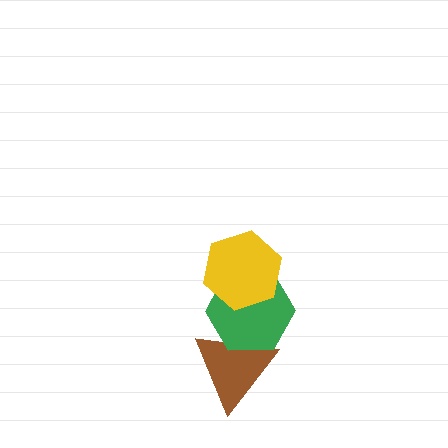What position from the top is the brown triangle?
The brown triangle is 3rd from the top.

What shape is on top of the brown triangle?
The green hexagon is on top of the brown triangle.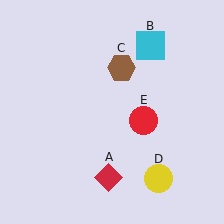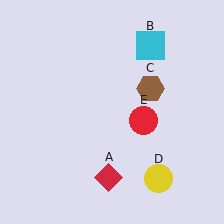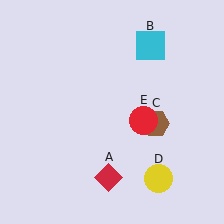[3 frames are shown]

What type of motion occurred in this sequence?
The brown hexagon (object C) rotated clockwise around the center of the scene.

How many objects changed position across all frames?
1 object changed position: brown hexagon (object C).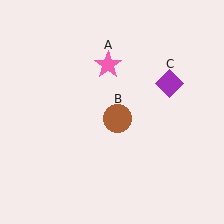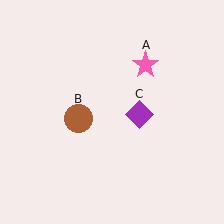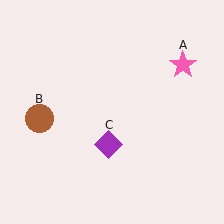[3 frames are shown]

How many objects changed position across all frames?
3 objects changed position: pink star (object A), brown circle (object B), purple diamond (object C).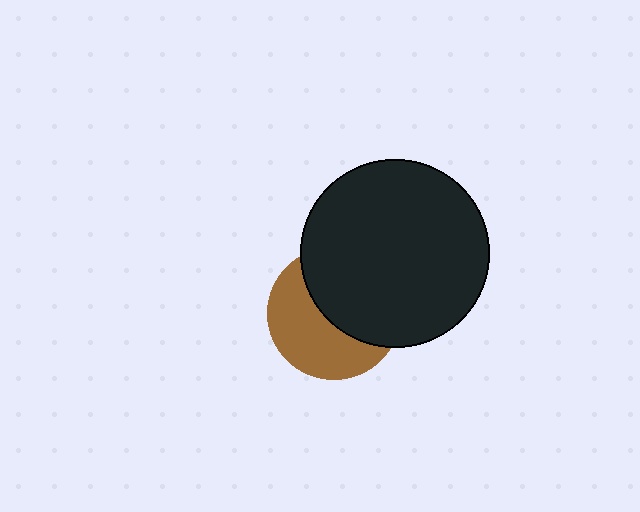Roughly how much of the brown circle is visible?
About half of it is visible (roughly 49%).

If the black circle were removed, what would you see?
You would see the complete brown circle.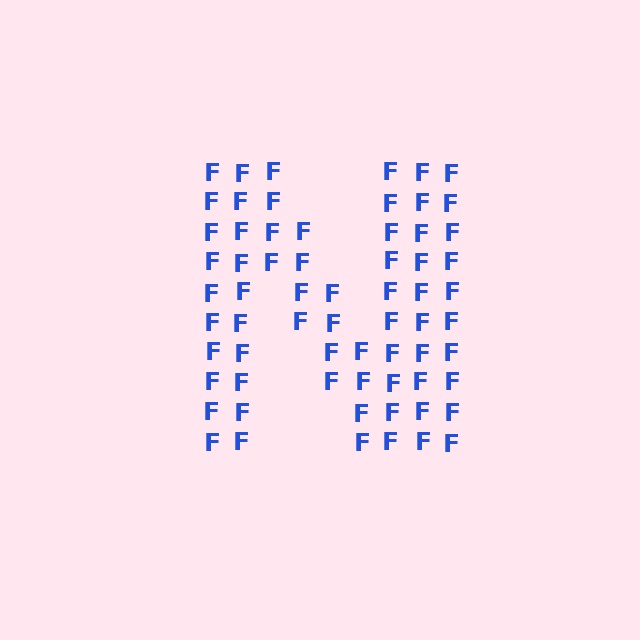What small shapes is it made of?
It is made of small letter F's.